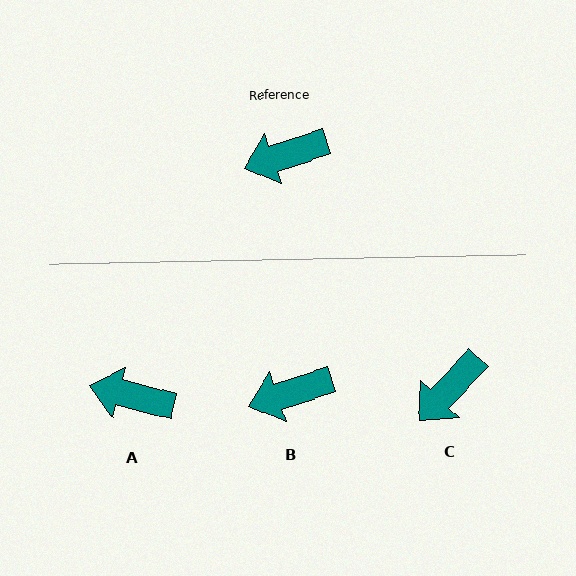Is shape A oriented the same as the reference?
No, it is off by about 32 degrees.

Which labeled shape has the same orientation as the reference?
B.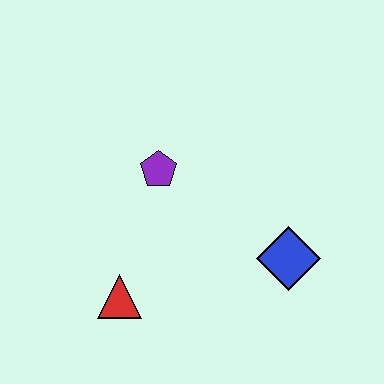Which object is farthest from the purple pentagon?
The blue diamond is farthest from the purple pentagon.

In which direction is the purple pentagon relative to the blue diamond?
The purple pentagon is to the left of the blue diamond.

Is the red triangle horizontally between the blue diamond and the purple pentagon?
No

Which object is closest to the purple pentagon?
The red triangle is closest to the purple pentagon.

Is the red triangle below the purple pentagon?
Yes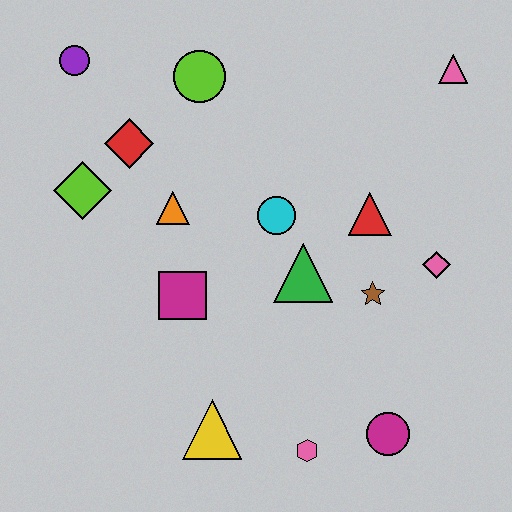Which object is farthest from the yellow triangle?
The pink triangle is farthest from the yellow triangle.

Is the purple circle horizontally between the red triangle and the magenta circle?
No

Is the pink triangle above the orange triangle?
Yes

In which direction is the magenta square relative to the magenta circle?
The magenta square is to the left of the magenta circle.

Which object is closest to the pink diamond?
The brown star is closest to the pink diamond.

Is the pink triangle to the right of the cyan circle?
Yes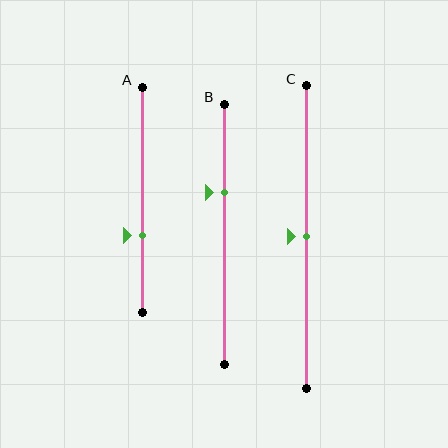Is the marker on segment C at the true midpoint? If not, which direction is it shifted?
Yes, the marker on segment C is at the true midpoint.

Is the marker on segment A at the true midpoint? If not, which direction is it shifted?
No, the marker on segment A is shifted downward by about 16% of the segment length.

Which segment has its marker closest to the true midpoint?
Segment C has its marker closest to the true midpoint.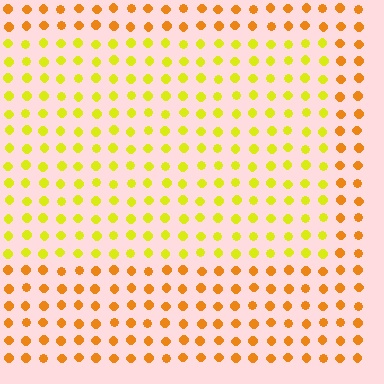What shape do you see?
I see a rectangle.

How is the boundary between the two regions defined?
The boundary is defined purely by a slight shift in hue (about 34 degrees). Spacing, size, and orientation are identical on both sides.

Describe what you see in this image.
The image is filled with small orange elements in a uniform arrangement. A rectangle-shaped region is visible where the elements are tinted to a slightly different hue, forming a subtle color boundary.